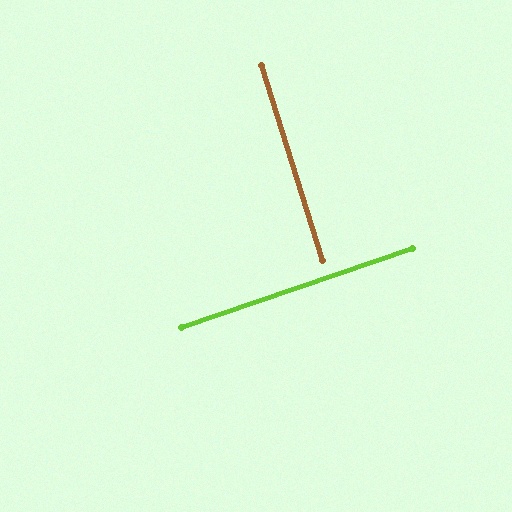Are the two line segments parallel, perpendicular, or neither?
Perpendicular — they meet at approximately 89°.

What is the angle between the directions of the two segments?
Approximately 89 degrees.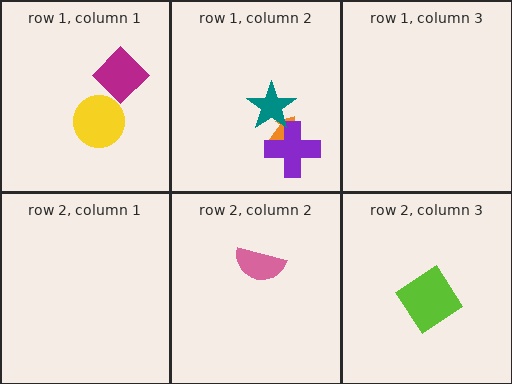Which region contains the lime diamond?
The row 2, column 3 region.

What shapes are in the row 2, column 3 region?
The lime diamond.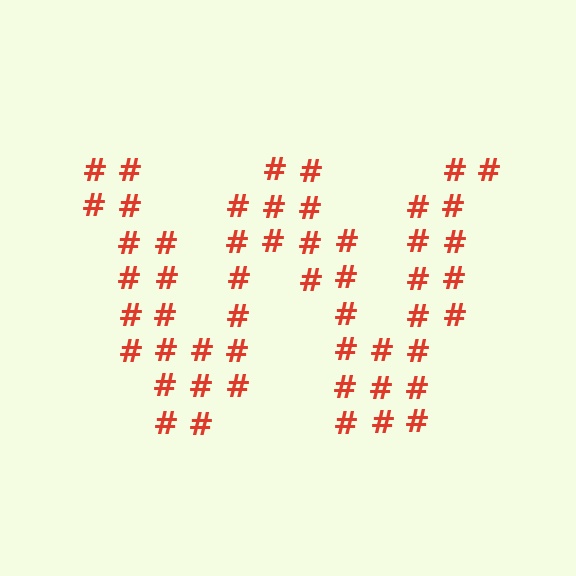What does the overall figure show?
The overall figure shows the letter W.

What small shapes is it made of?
It is made of small hash symbols.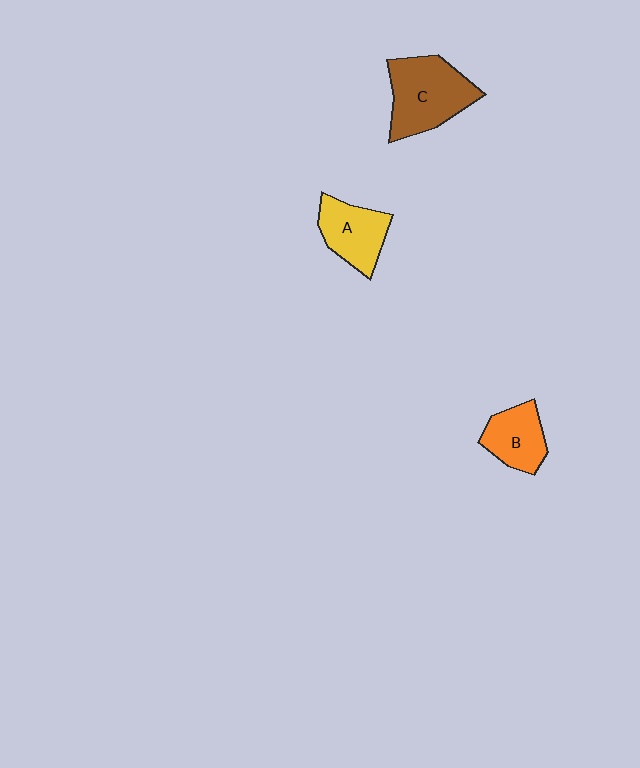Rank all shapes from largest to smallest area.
From largest to smallest: C (brown), A (yellow), B (orange).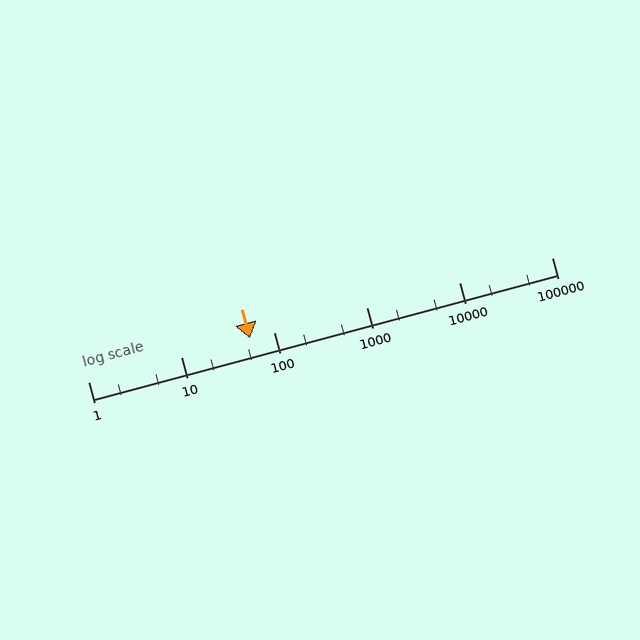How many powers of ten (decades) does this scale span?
The scale spans 5 decades, from 1 to 100000.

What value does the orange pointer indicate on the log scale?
The pointer indicates approximately 55.